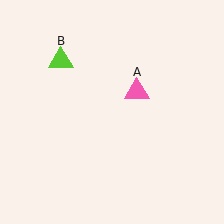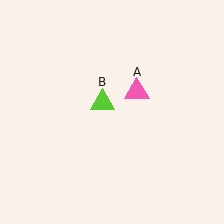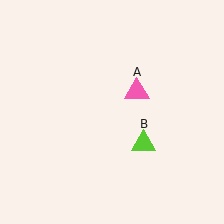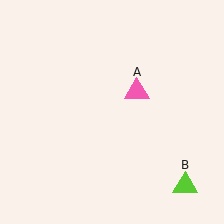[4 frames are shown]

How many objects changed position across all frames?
1 object changed position: lime triangle (object B).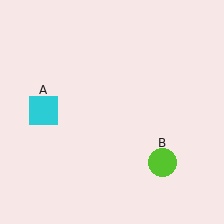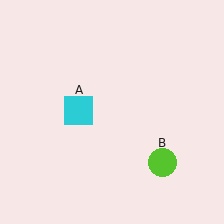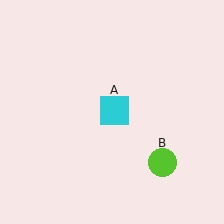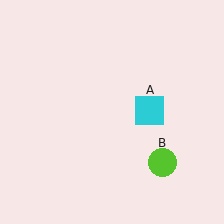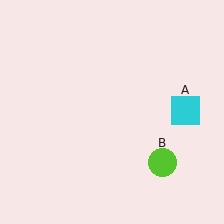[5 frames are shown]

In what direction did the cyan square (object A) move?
The cyan square (object A) moved right.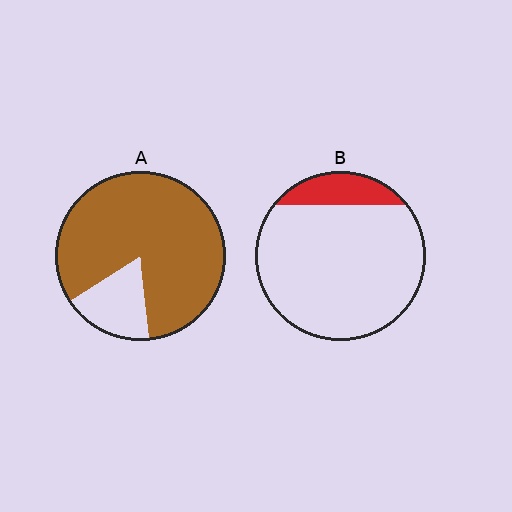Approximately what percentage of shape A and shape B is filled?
A is approximately 85% and B is approximately 15%.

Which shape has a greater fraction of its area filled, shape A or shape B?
Shape A.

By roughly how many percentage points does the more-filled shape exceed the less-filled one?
By roughly 70 percentage points (A over B).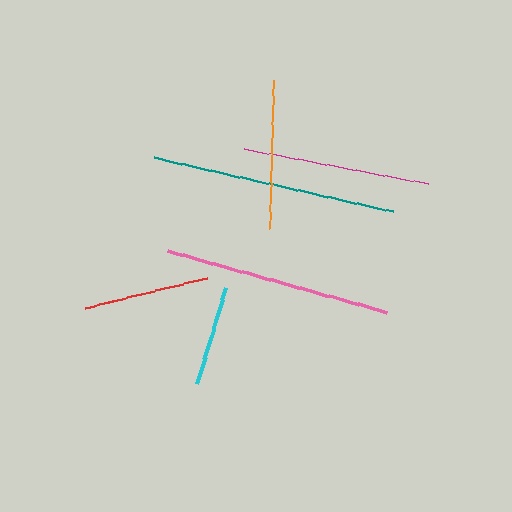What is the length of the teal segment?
The teal segment is approximately 245 pixels long.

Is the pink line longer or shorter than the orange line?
The pink line is longer than the orange line.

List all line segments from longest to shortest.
From longest to shortest: teal, pink, magenta, orange, red, cyan.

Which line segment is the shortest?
The cyan line is the shortest at approximately 100 pixels.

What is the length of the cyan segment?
The cyan segment is approximately 100 pixels long.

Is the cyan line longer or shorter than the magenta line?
The magenta line is longer than the cyan line.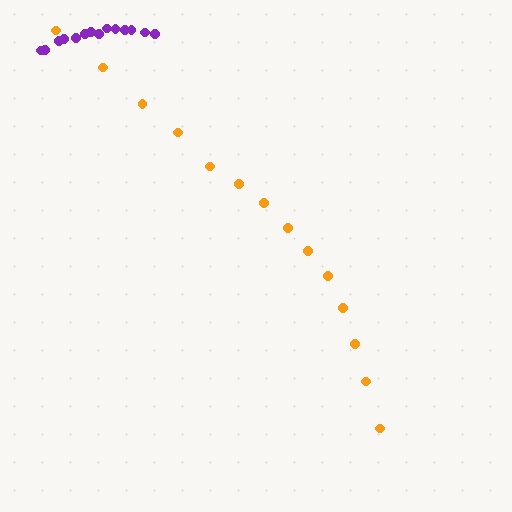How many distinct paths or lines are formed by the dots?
There are 2 distinct paths.